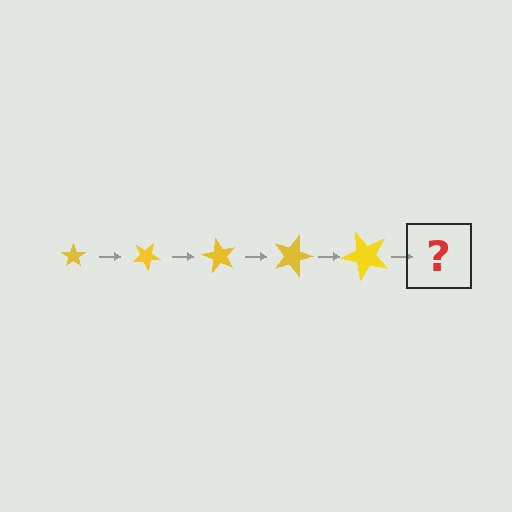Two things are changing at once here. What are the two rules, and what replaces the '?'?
The two rules are that the star grows larger each step and it rotates 30 degrees each step. The '?' should be a star, larger than the previous one and rotated 150 degrees from the start.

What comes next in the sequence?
The next element should be a star, larger than the previous one and rotated 150 degrees from the start.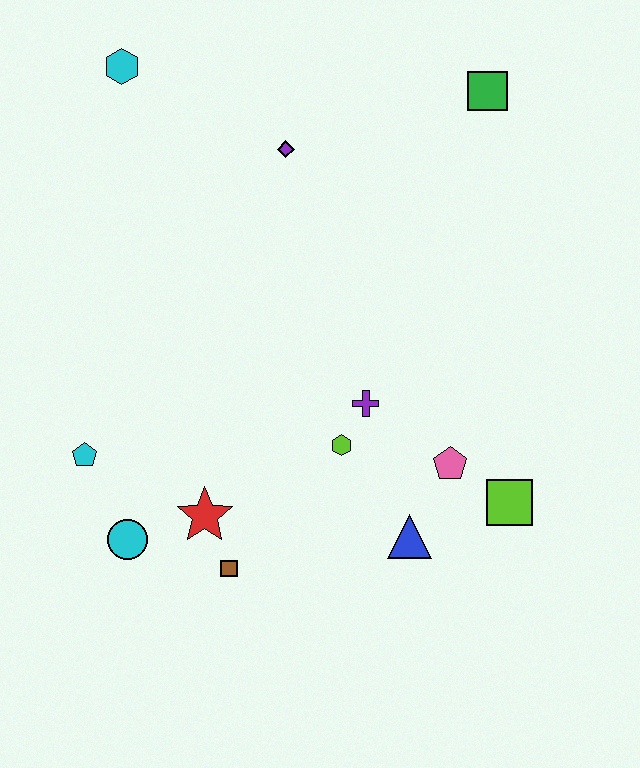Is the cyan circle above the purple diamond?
No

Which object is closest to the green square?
The purple diamond is closest to the green square.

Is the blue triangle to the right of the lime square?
No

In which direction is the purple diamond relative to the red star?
The purple diamond is above the red star.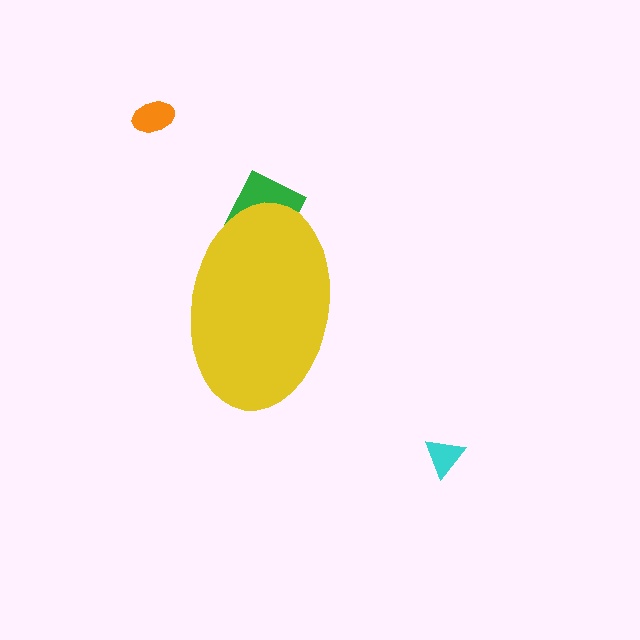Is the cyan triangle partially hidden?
No, the cyan triangle is fully visible.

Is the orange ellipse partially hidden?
No, the orange ellipse is fully visible.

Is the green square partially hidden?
Yes, the green square is partially hidden behind the yellow ellipse.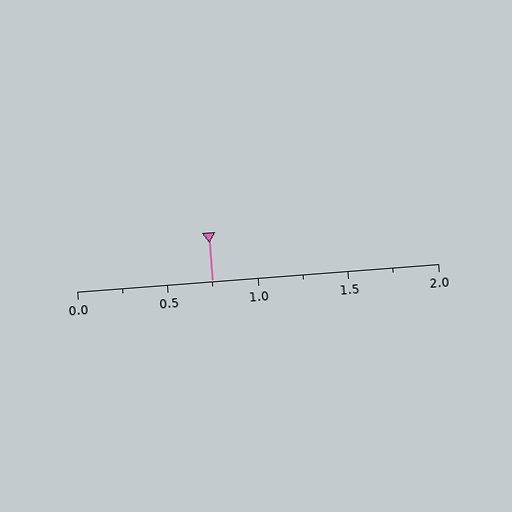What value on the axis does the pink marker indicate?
The marker indicates approximately 0.75.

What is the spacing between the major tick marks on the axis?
The major ticks are spaced 0.5 apart.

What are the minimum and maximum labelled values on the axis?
The axis runs from 0.0 to 2.0.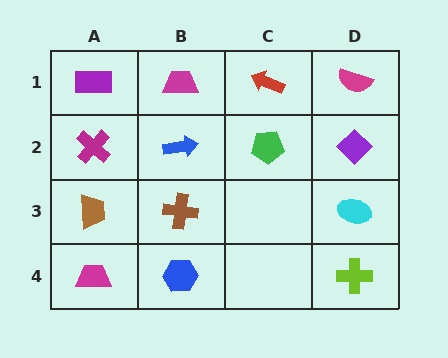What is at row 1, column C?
A red arrow.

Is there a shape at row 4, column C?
No, that cell is empty.